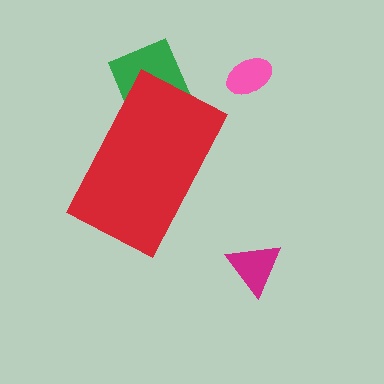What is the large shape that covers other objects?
A red rectangle.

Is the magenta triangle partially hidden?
No, the magenta triangle is fully visible.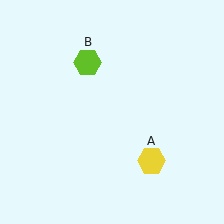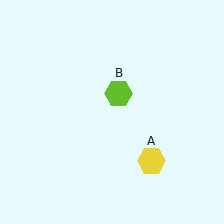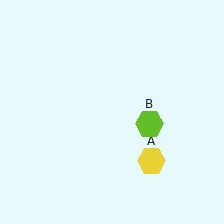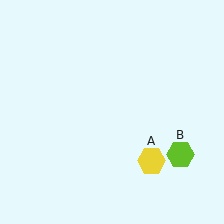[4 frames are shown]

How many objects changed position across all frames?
1 object changed position: lime hexagon (object B).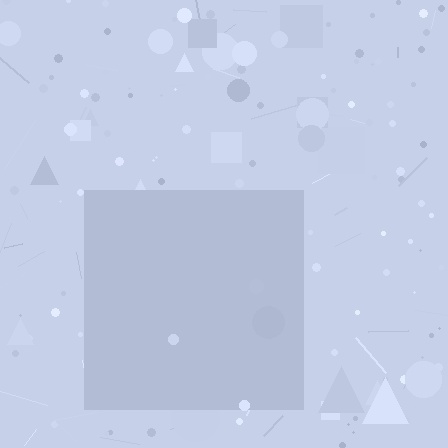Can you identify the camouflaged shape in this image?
The camouflaged shape is a square.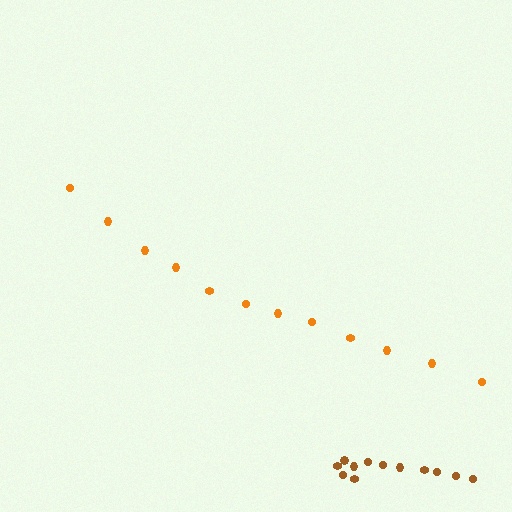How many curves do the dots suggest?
There are 2 distinct paths.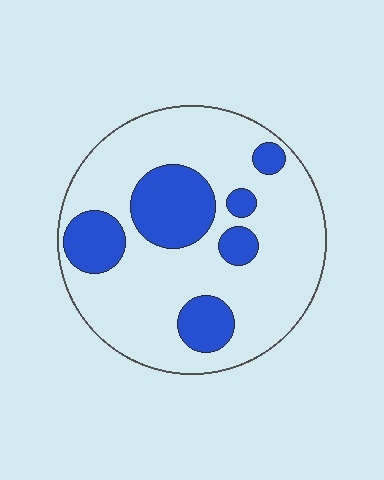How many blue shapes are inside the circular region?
6.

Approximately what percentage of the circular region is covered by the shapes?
Approximately 25%.